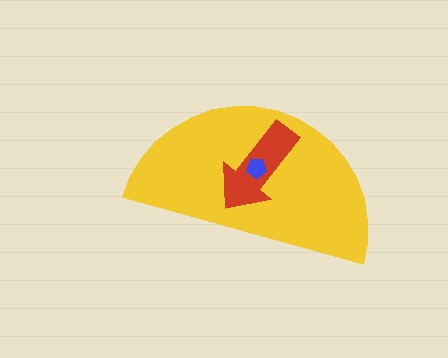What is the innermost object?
The blue pentagon.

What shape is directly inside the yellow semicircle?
The red arrow.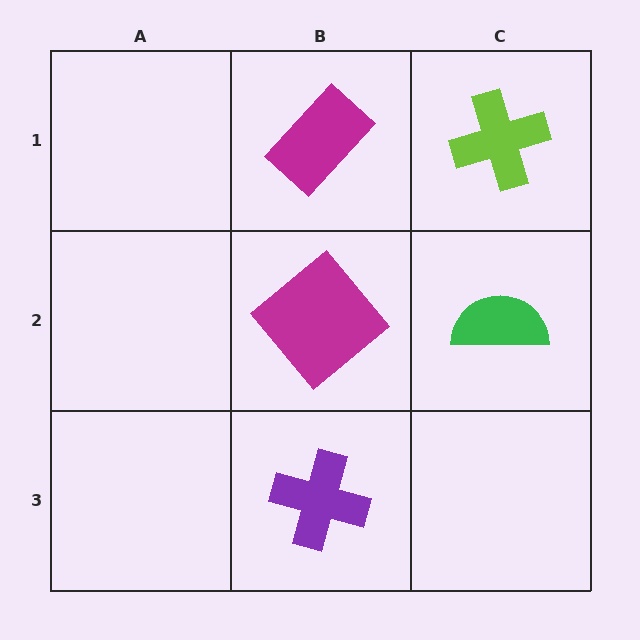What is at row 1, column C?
A lime cross.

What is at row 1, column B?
A magenta rectangle.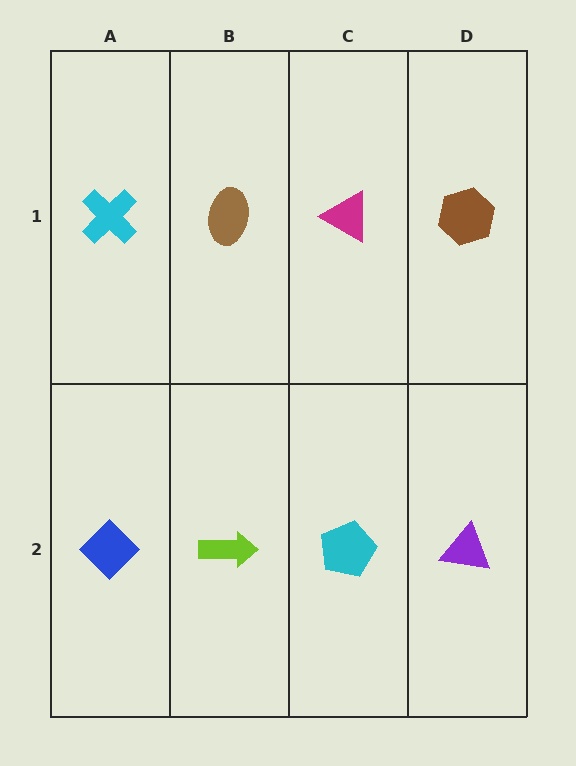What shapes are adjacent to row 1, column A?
A blue diamond (row 2, column A), a brown ellipse (row 1, column B).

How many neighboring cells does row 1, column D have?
2.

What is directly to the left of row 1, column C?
A brown ellipse.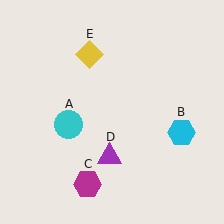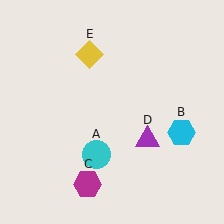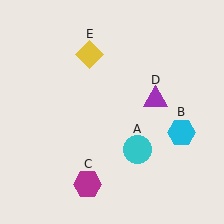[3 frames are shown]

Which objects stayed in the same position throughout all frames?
Cyan hexagon (object B) and magenta hexagon (object C) and yellow diamond (object E) remained stationary.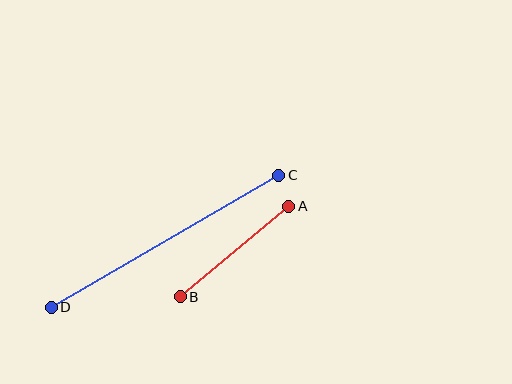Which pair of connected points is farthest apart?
Points C and D are farthest apart.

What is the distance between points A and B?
The distance is approximately 141 pixels.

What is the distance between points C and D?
The distance is approximately 263 pixels.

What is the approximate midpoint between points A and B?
The midpoint is at approximately (235, 252) pixels.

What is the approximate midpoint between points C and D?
The midpoint is at approximately (165, 241) pixels.